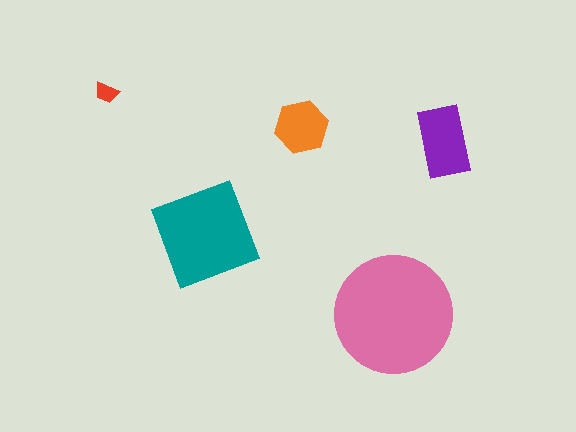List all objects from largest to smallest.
The pink circle, the teal square, the purple rectangle, the orange hexagon, the red trapezoid.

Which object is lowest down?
The pink circle is bottommost.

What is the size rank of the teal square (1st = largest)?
2nd.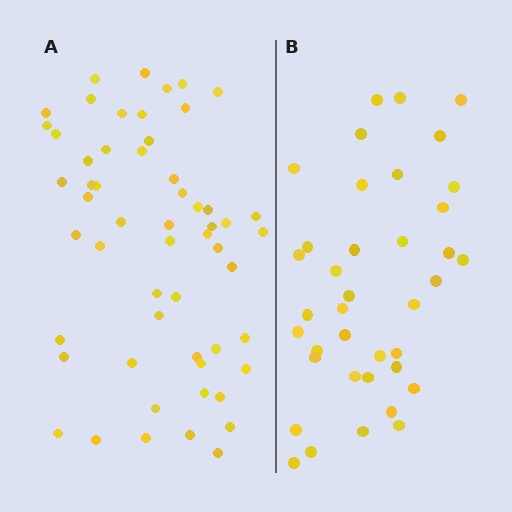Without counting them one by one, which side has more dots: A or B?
Region A (the left region) has more dots.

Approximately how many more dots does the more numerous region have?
Region A has approximately 20 more dots than region B.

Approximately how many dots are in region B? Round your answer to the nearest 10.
About 40 dots. (The exact count is 38, which rounds to 40.)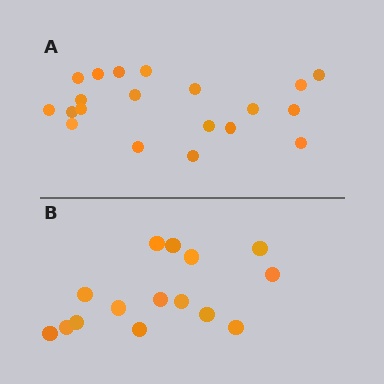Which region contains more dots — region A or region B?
Region A (the top region) has more dots.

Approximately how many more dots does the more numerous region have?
Region A has about 5 more dots than region B.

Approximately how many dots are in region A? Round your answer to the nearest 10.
About 20 dots.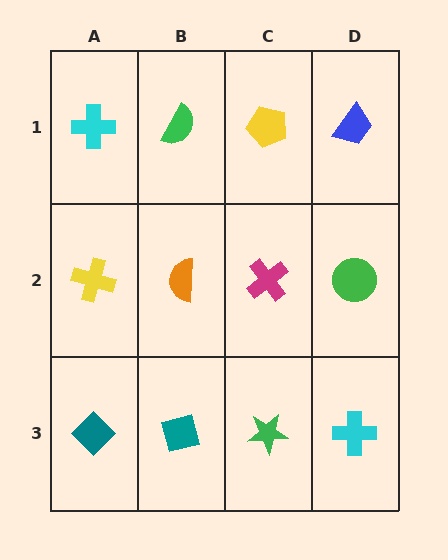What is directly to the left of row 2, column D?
A magenta cross.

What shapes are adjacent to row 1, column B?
An orange semicircle (row 2, column B), a cyan cross (row 1, column A), a yellow pentagon (row 1, column C).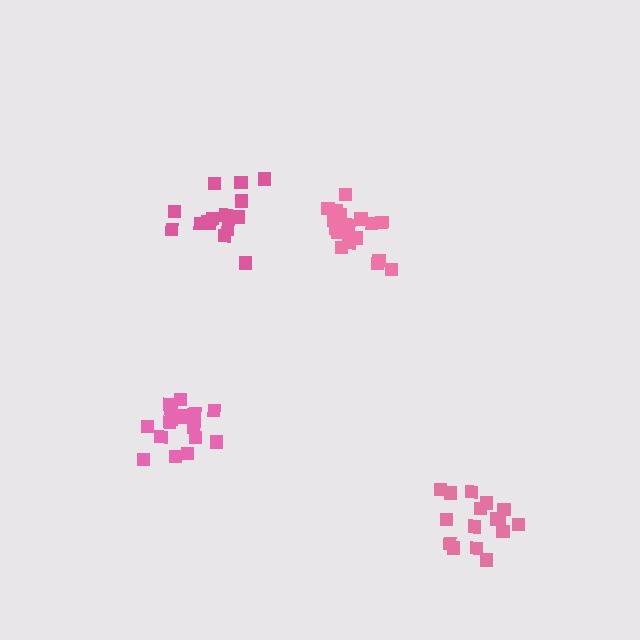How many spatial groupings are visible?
There are 4 spatial groupings.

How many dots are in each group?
Group 1: 16 dots, Group 2: 19 dots, Group 3: 16 dots, Group 4: 20 dots (71 total).